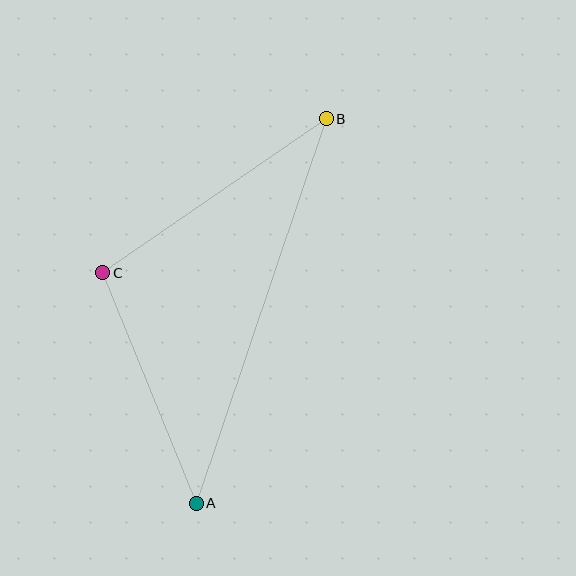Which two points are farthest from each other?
Points A and B are farthest from each other.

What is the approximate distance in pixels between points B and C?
The distance between B and C is approximately 271 pixels.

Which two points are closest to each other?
Points A and C are closest to each other.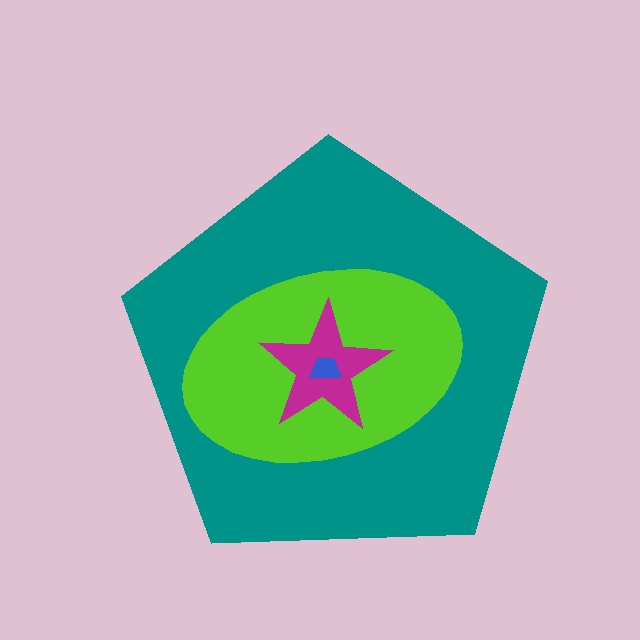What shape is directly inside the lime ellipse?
The magenta star.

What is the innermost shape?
The blue trapezoid.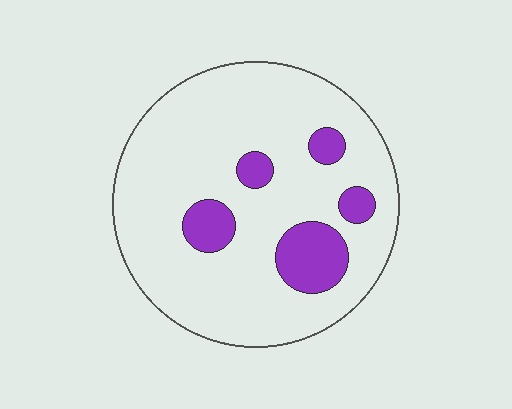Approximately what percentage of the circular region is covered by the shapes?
Approximately 15%.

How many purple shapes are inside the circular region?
5.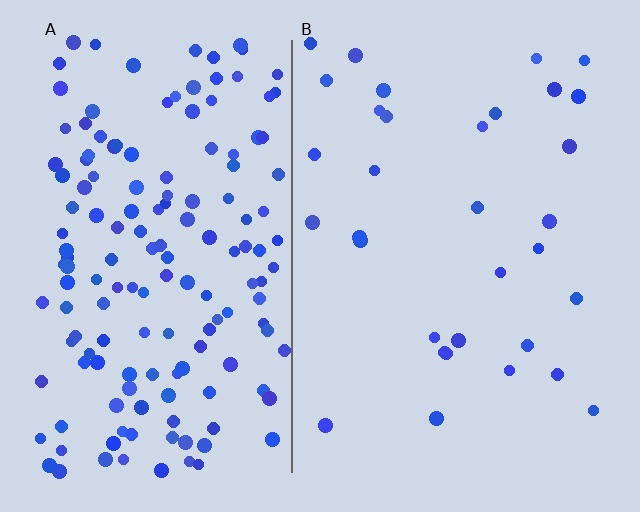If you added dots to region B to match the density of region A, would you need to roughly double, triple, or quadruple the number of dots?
Approximately quadruple.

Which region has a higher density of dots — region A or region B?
A (the left).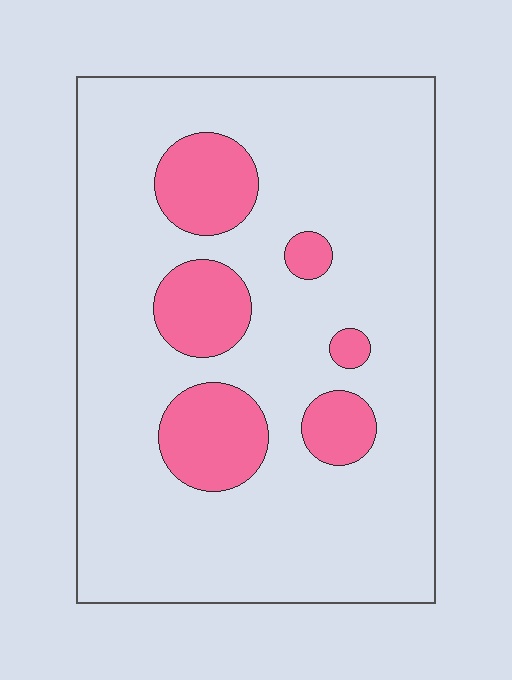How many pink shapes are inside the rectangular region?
6.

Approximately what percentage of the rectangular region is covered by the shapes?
Approximately 20%.